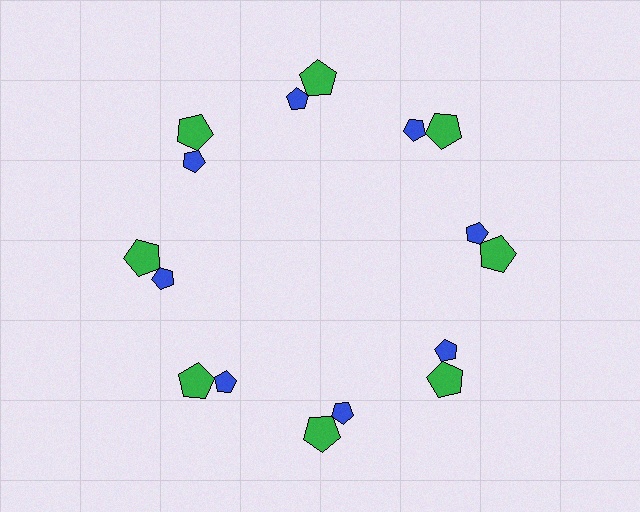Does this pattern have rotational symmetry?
Yes, this pattern has 8-fold rotational symmetry. It looks the same after rotating 45 degrees around the center.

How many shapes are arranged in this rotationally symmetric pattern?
There are 16 shapes, arranged in 8 groups of 2.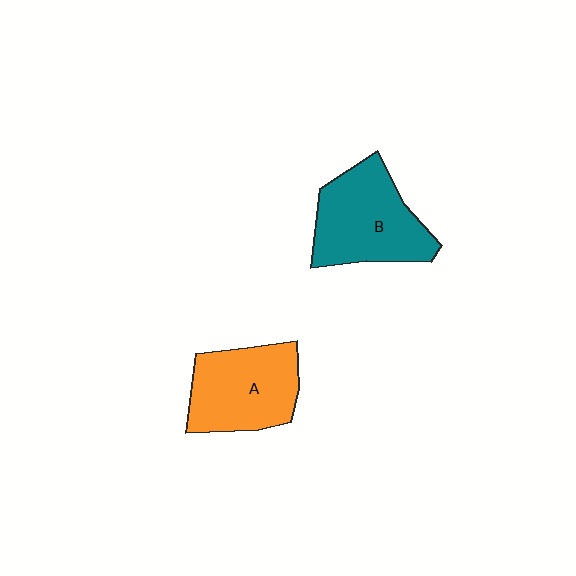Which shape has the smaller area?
Shape A (orange).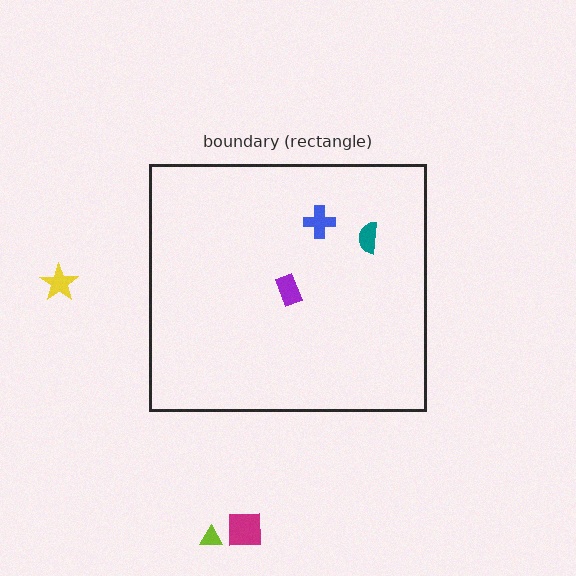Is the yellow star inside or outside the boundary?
Outside.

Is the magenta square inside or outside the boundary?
Outside.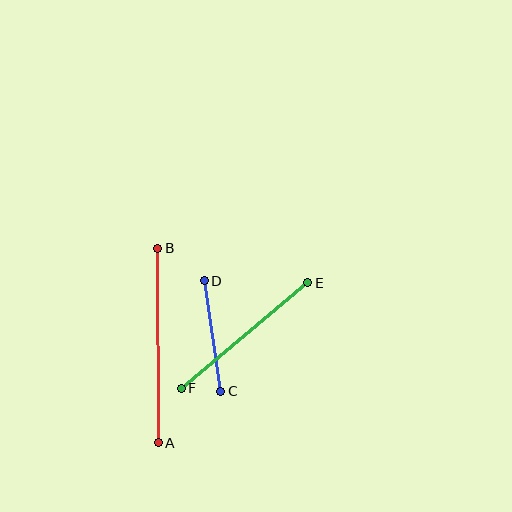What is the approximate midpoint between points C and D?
The midpoint is at approximately (213, 336) pixels.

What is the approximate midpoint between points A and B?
The midpoint is at approximately (158, 345) pixels.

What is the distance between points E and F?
The distance is approximately 165 pixels.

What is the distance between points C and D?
The distance is approximately 112 pixels.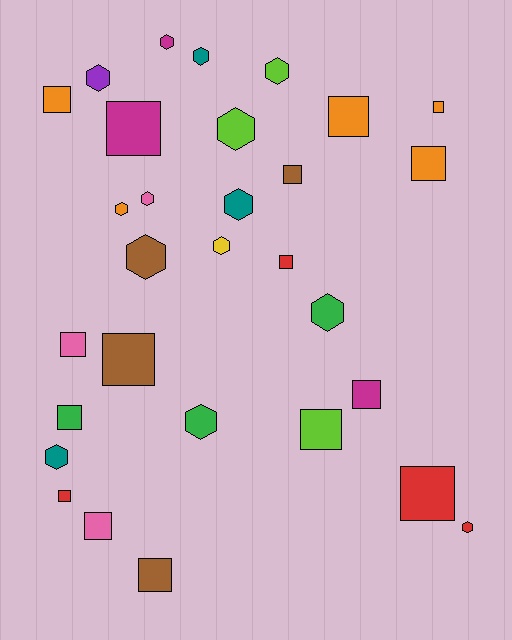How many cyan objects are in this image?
There are no cyan objects.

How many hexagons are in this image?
There are 14 hexagons.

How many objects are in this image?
There are 30 objects.